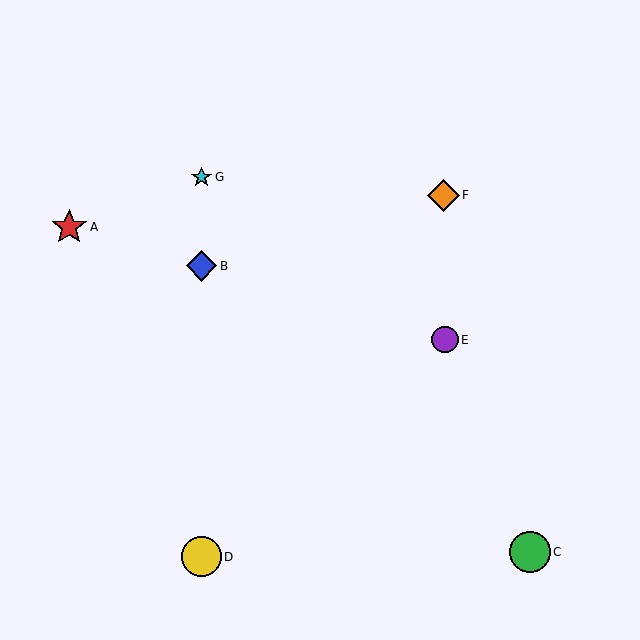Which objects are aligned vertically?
Objects B, D, G are aligned vertically.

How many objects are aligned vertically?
3 objects (B, D, G) are aligned vertically.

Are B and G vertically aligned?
Yes, both are at x≈201.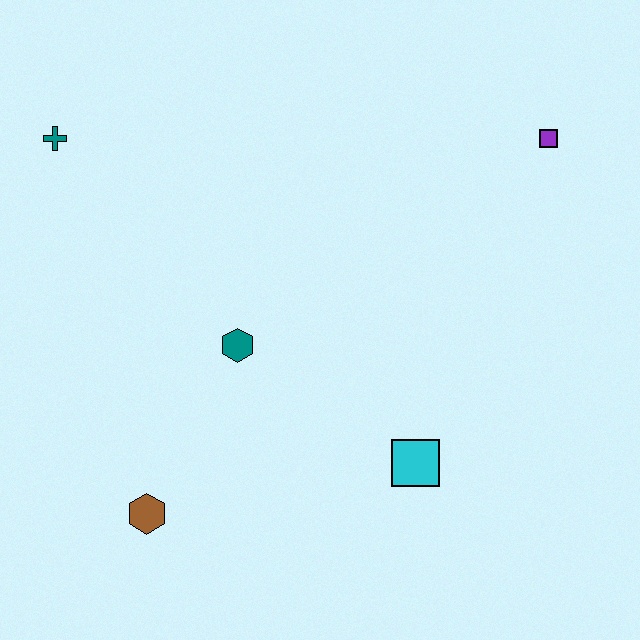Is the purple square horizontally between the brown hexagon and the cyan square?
No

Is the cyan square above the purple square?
No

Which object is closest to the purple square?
The cyan square is closest to the purple square.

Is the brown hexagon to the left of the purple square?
Yes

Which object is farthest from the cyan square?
The teal cross is farthest from the cyan square.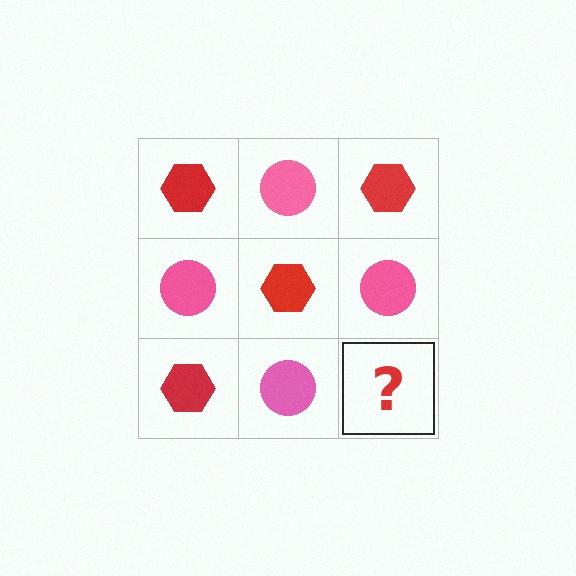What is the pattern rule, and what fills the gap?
The rule is that it alternates red hexagon and pink circle in a checkerboard pattern. The gap should be filled with a red hexagon.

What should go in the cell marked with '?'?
The missing cell should contain a red hexagon.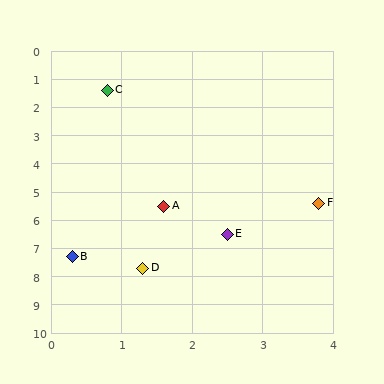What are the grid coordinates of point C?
Point C is at approximately (0.8, 1.4).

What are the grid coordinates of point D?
Point D is at approximately (1.3, 7.7).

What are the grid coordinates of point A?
Point A is at approximately (1.6, 5.5).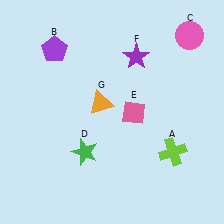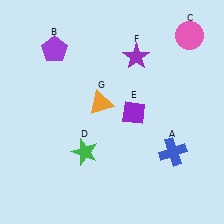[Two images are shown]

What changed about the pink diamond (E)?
In Image 1, E is pink. In Image 2, it changed to purple.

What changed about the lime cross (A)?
In Image 1, A is lime. In Image 2, it changed to blue.